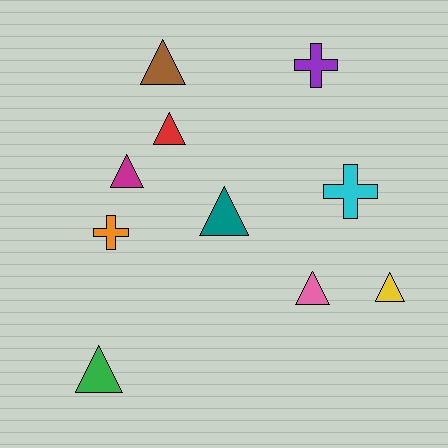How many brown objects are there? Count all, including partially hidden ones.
There is 1 brown object.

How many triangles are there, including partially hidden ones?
There are 7 triangles.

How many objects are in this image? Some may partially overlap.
There are 10 objects.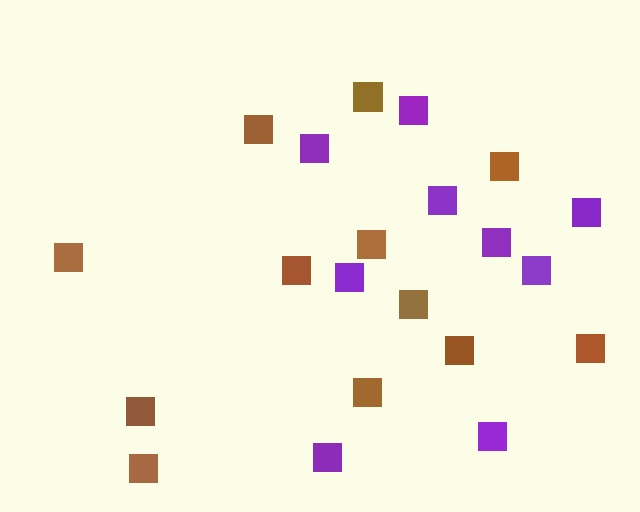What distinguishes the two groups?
There are 2 groups: one group of brown squares (12) and one group of purple squares (9).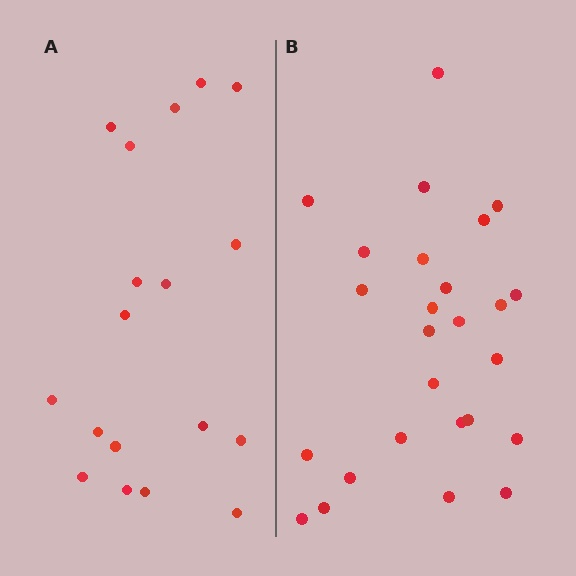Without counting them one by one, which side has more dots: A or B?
Region B (the right region) has more dots.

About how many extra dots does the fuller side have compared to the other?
Region B has roughly 8 or so more dots than region A.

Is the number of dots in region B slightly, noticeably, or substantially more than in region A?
Region B has noticeably more, but not dramatically so. The ratio is roughly 1.4 to 1.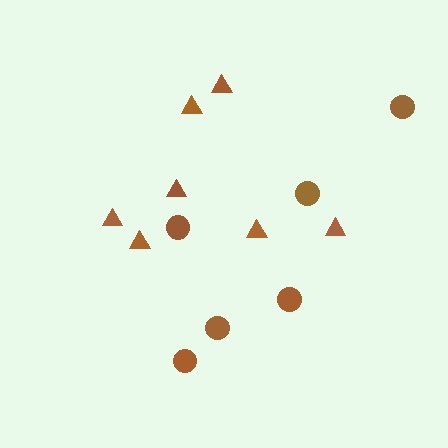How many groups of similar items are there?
There are 2 groups: one group of circles (6) and one group of triangles (7).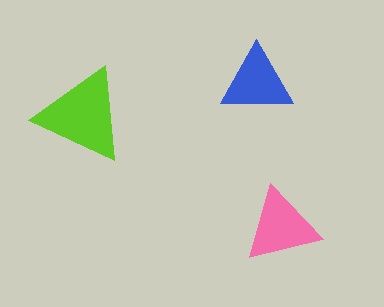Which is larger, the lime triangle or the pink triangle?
The lime one.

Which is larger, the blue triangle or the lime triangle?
The lime one.